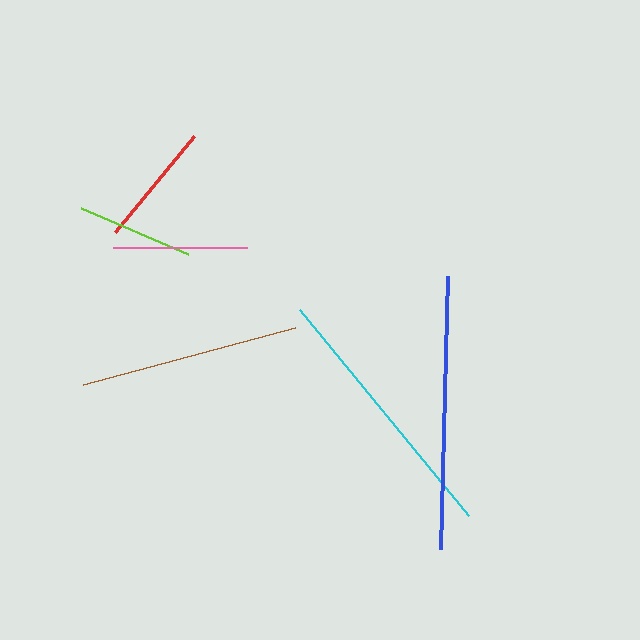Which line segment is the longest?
The blue line is the longest at approximately 272 pixels.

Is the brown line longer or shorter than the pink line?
The brown line is longer than the pink line.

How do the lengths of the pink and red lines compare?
The pink and red lines are approximately the same length.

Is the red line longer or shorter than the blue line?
The blue line is longer than the red line.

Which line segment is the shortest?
The lime line is the shortest at approximately 117 pixels.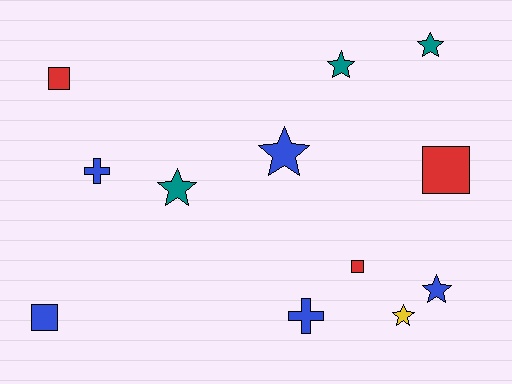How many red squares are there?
There are 3 red squares.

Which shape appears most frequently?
Star, with 6 objects.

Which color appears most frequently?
Blue, with 5 objects.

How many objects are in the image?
There are 12 objects.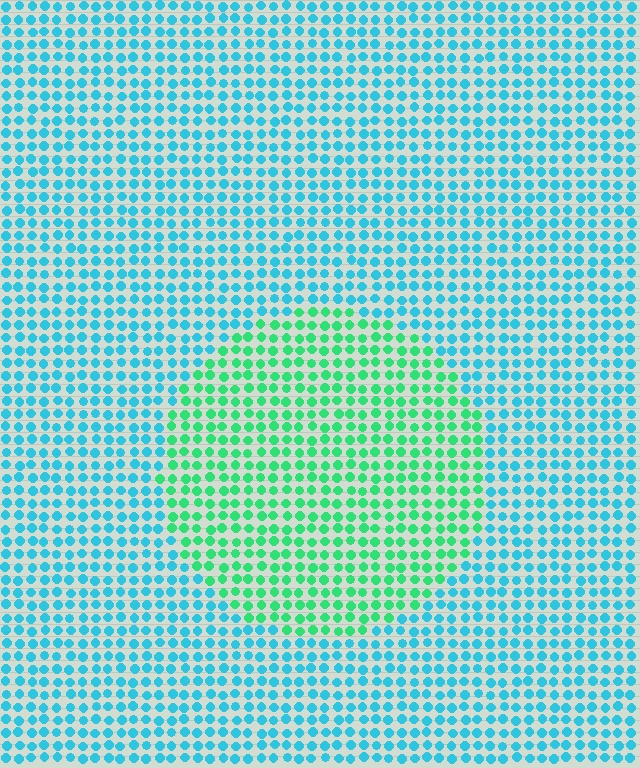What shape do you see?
I see a circle.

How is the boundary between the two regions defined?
The boundary is defined purely by a slight shift in hue (about 45 degrees). Spacing, size, and orientation are identical on both sides.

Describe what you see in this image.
The image is filled with small cyan elements in a uniform arrangement. A circle-shaped region is visible where the elements are tinted to a slightly different hue, forming a subtle color boundary.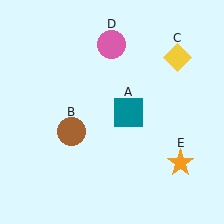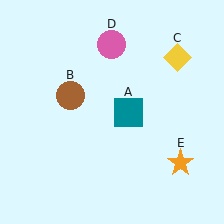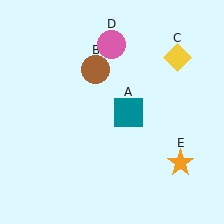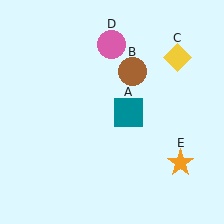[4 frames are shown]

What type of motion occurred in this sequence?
The brown circle (object B) rotated clockwise around the center of the scene.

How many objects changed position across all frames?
1 object changed position: brown circle (object B).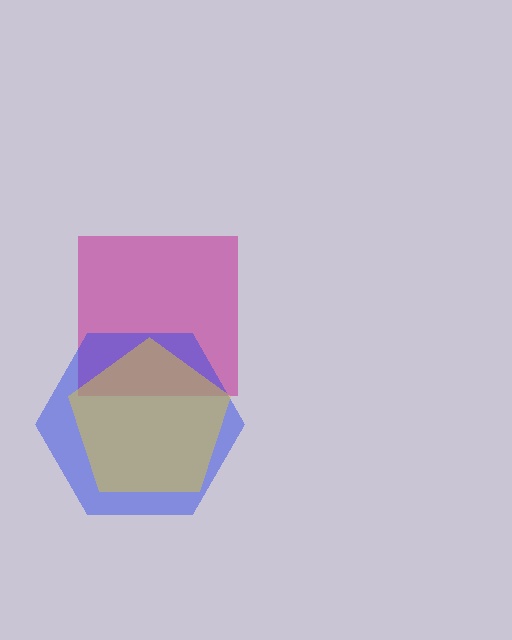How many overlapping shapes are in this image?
There are 3 overlapping shapes in the image.